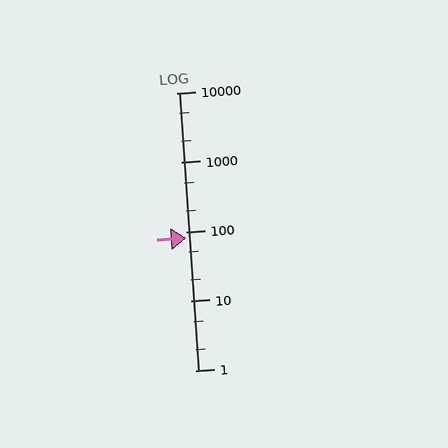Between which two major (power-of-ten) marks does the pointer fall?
The pointer is between 10 and 100.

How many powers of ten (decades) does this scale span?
The scale spans 4 decades, from 1 to 10000.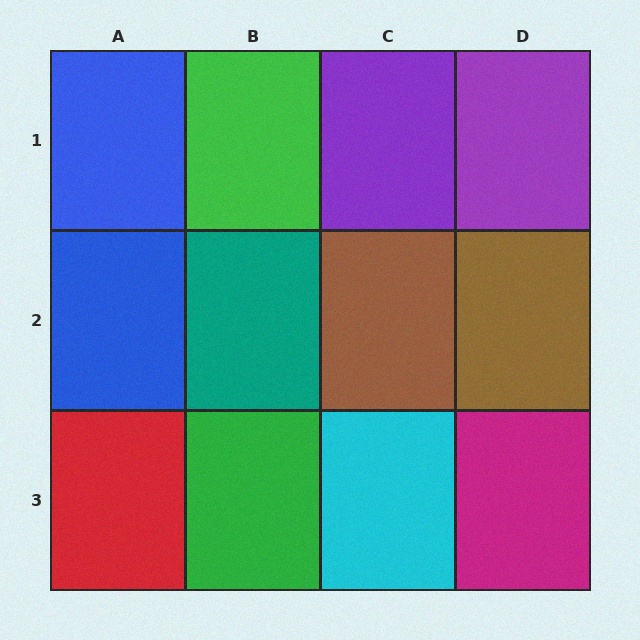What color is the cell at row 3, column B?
Green.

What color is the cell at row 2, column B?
Teal.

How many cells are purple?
2 cells are purple.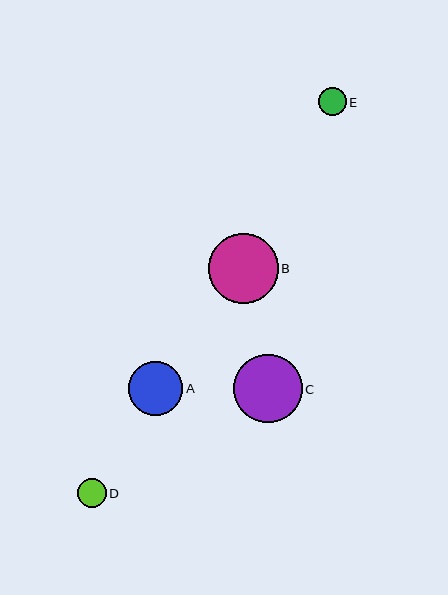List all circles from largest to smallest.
From largest to smallest: B, C, A, D, E.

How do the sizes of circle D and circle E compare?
Circle D and circle E are approximately the same size.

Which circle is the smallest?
Circle E is the smallest with a size of approximately 28 pixels.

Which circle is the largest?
Circle B is the largest with a size of approximately 70 pixels.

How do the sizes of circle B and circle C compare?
Circle B and circle C are approximately the same size.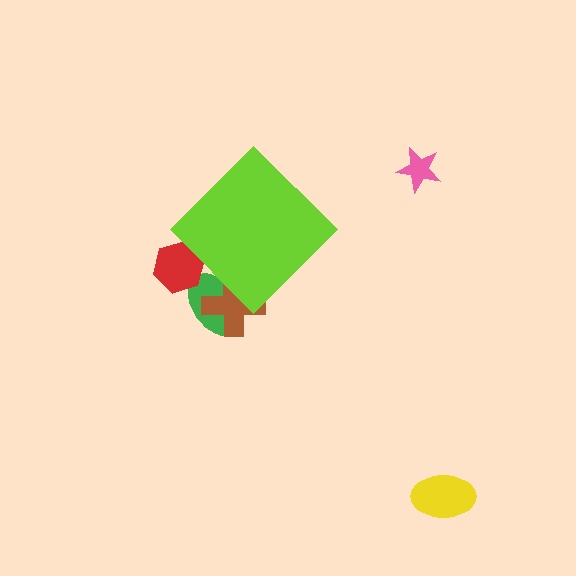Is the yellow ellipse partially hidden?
No, the yellow ellipse is fully visible.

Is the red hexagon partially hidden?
Yes, the red hexagon is partially hidden behind the lime diamond.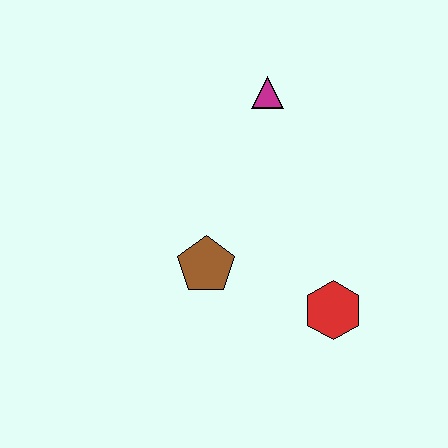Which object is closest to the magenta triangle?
The brown pentagon is closest to the magenta triangle.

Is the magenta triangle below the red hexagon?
No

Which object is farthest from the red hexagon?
The magenta triangle is farthest from the red hexagon.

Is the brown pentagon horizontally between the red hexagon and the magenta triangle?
No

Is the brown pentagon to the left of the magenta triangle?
Yes